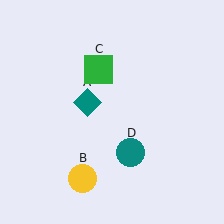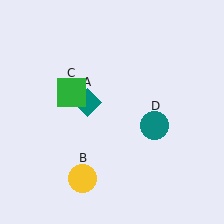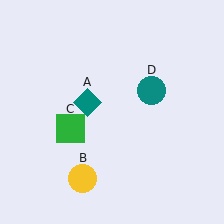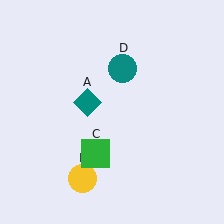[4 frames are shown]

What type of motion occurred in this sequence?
The green square (object C), teal circle (object D) rotated counterclockwise around the center of the scene.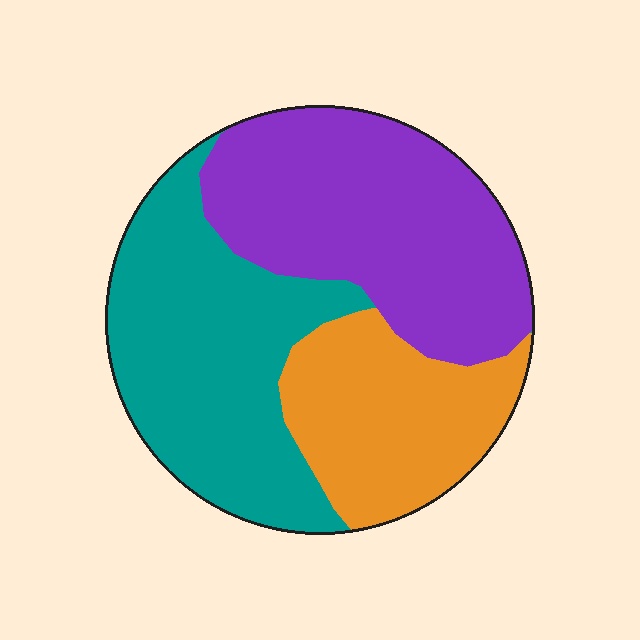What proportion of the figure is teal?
Teal takes up about three eighths (3/8) of the figure.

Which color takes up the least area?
Orange, at roughly 25%.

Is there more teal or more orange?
Teal.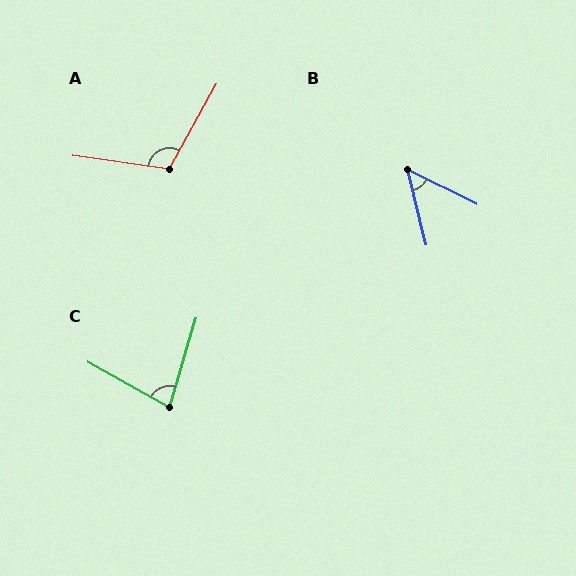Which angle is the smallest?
B, at approximately 50 degrees.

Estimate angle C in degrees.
Approximately 77 degrees.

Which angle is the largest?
A, at approximately 111 degrees.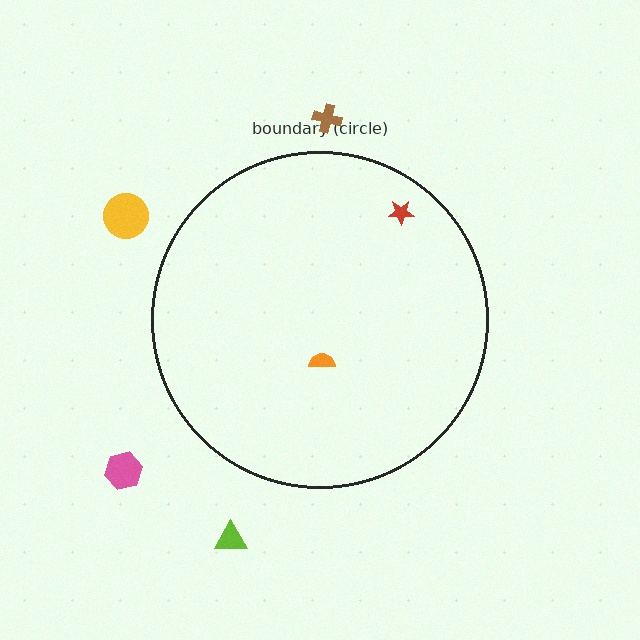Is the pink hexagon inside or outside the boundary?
Outside.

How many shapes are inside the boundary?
2 inside, 4 outside.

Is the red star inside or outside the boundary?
Inside.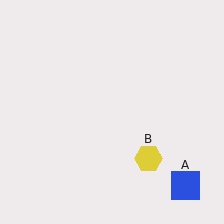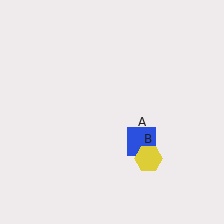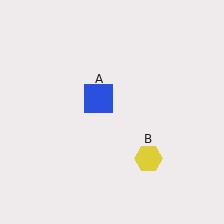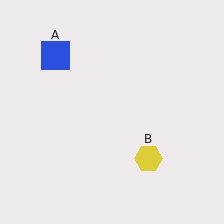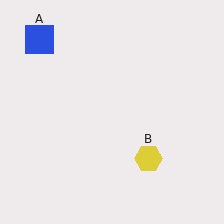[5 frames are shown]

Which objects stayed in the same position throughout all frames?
Yellow hexagon (object B) remained stationary.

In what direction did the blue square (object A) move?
The blue square (object A) moved up and to the left.